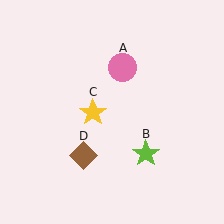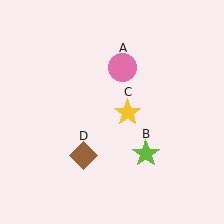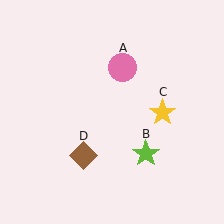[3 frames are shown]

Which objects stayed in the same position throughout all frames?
Pink circle (object A) and lime star (object B) and brown diamond (object D) remained stationary.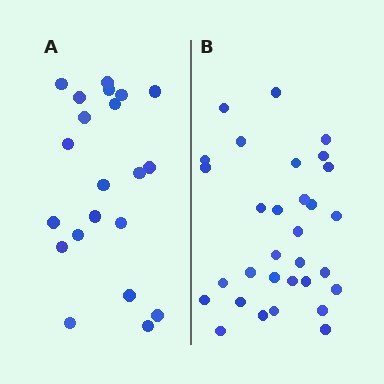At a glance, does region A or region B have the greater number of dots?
Region B (the right region) has more dots.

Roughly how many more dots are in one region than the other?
Region B has roughly 10 or so more dots than region A.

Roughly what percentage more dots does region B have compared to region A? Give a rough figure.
About 50% more.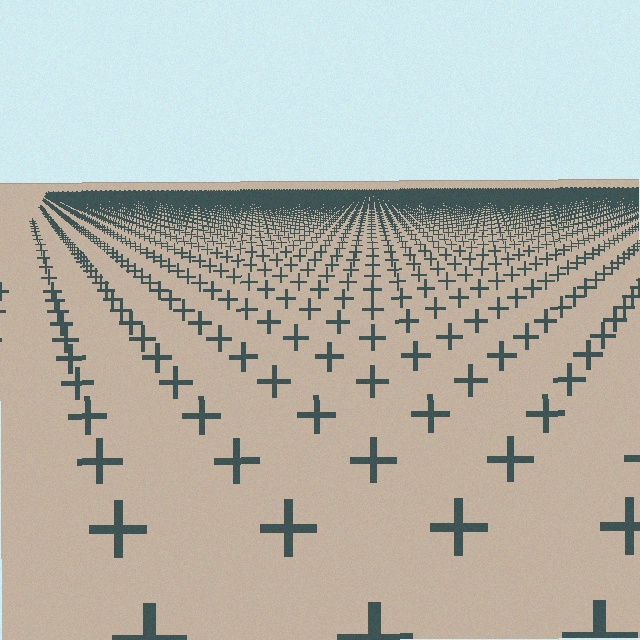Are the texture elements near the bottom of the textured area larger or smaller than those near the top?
Larger. Near the bottom, elements are closer to the viewer and appear at a bigger on-screen size.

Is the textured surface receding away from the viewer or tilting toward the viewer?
The surface is receding away from the viewer. Texture elements get smaller and denser toward the top.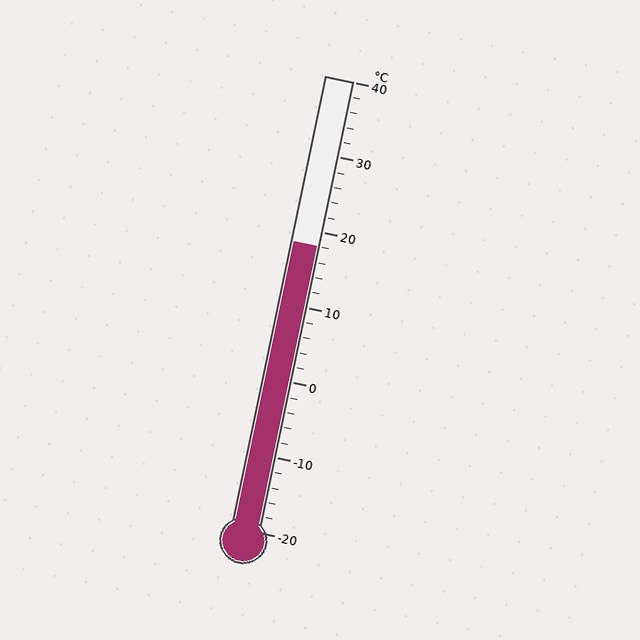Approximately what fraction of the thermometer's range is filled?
The thermometer is filled to approximately 65% of its range.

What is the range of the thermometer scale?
The thermometer scale ranges from -20°C to 40°C.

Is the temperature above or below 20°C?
The temperature is below 20°C.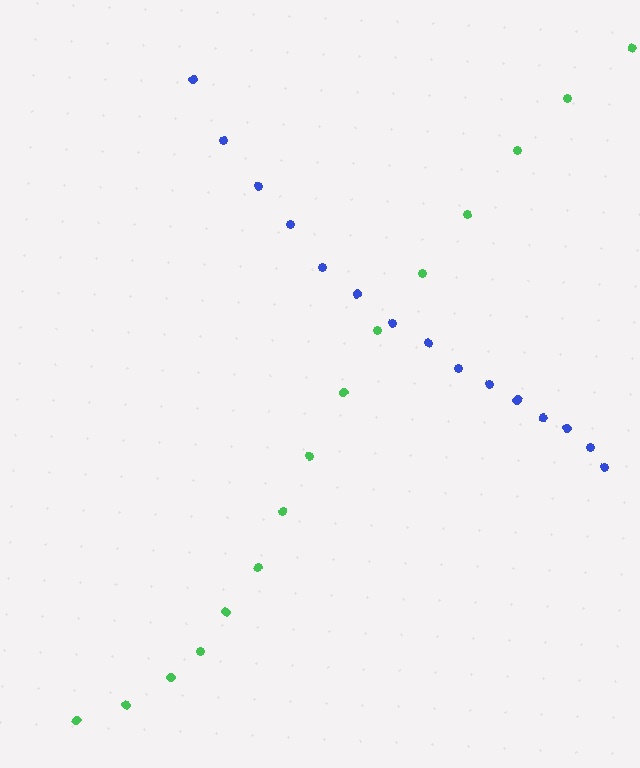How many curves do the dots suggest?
There are 2 distinct paths.